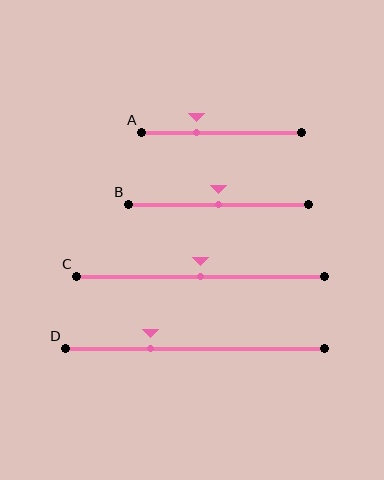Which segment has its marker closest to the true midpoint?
Segment B has its marker closest to the true midpoint.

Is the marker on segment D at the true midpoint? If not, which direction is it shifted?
No, the marker on segment D is shifted to the left by about 17% of the segment length.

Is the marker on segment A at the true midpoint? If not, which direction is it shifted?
No, the marker on segment A is shifted to the left by about 16% of the segment length.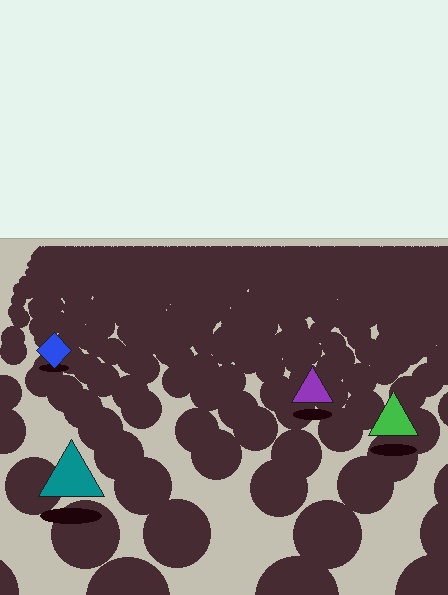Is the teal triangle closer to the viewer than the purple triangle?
Yes. The teal triangle is closer — you can tell from the texture gradient: the ground texture is coarser near it.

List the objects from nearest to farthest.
From nearest to farthest: the teal triangle, the green triangle, the purple triangle, the blue diamond.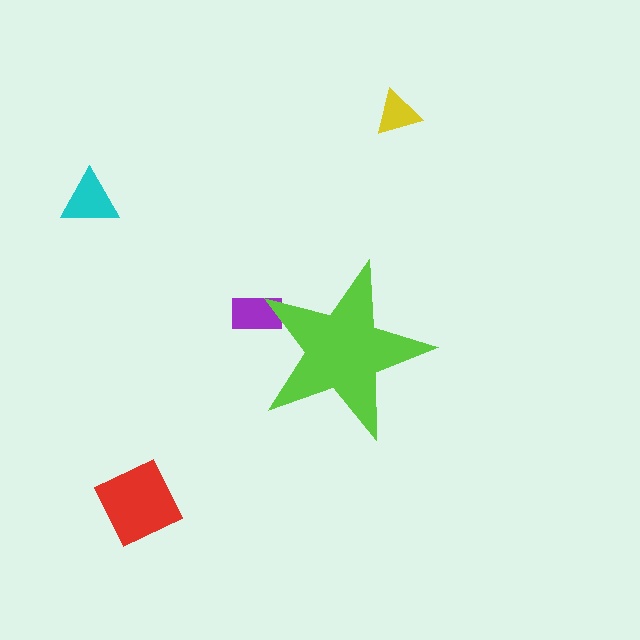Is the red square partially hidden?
No, the red square is fully visible.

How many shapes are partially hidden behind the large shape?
1 shape is partially hidden.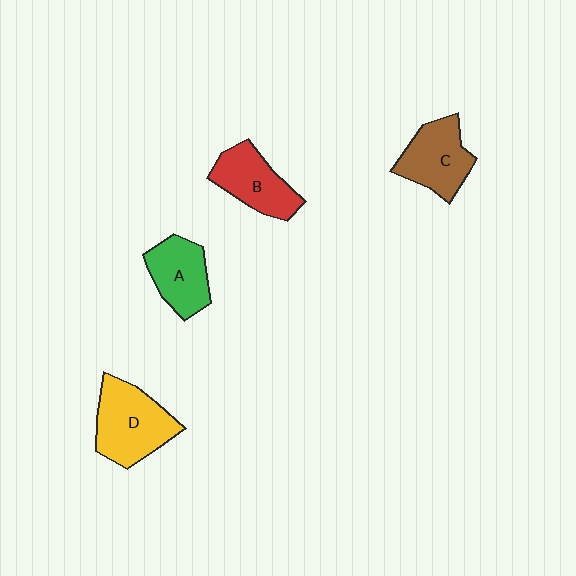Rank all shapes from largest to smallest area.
From largest to smallest: D (yellow), C (brown), B (red), A (green).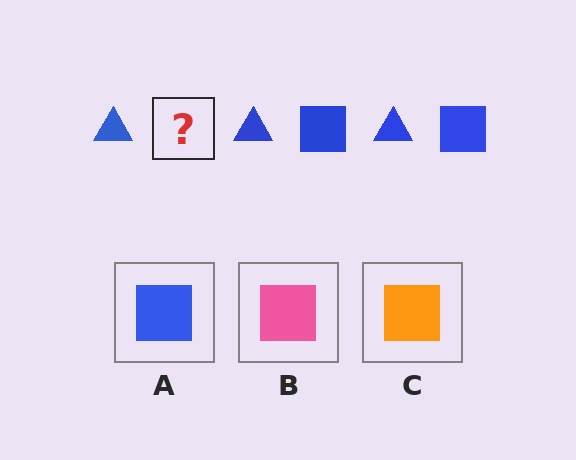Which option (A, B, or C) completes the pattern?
A.